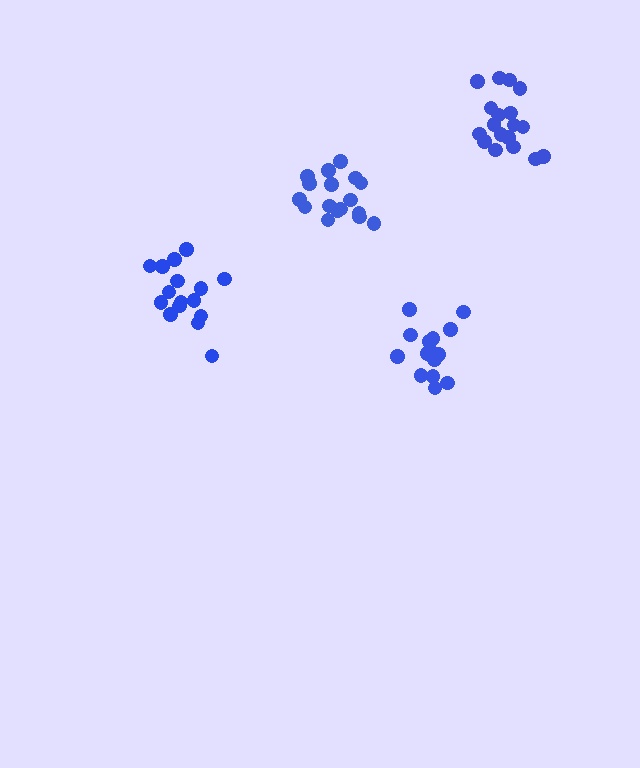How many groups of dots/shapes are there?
There are 4 groups.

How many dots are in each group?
Group 1: 15 dots, Group 2: 17 dots, Group 3: 16 dots, Group 4: 18 dots (66 total).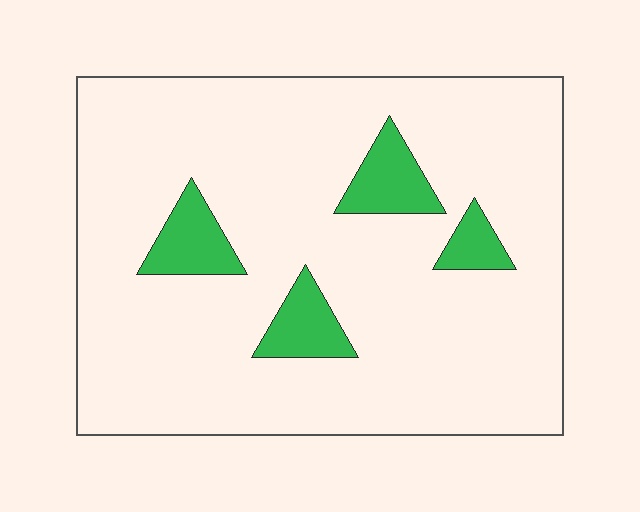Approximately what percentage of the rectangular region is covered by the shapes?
Approximately 10%.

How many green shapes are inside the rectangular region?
4.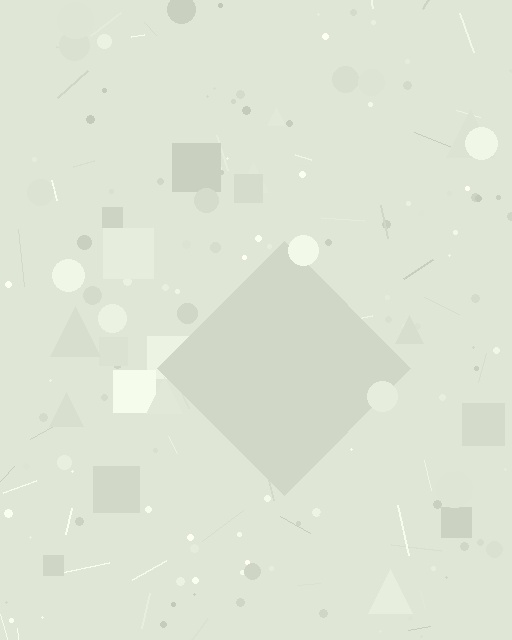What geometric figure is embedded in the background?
A diamond is embedded in the background.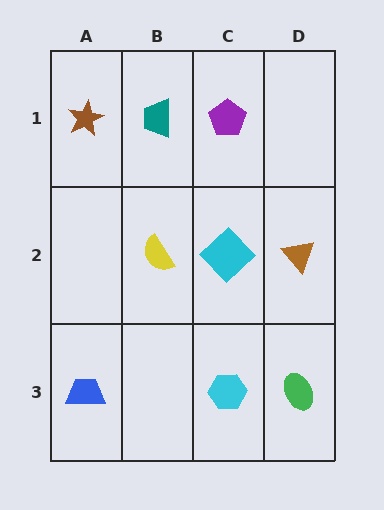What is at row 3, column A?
A blue trapezoid.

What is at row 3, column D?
A green ellipse.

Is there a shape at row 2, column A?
No, that cell is empty.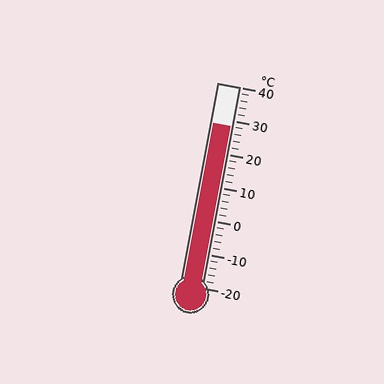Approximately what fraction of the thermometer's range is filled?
The thermometer is filled to approximately 80% of its range.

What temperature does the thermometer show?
The thermometer shows approximately 28°C.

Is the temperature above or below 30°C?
The temperature is below 30°C.